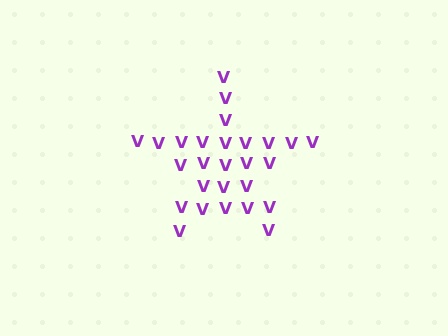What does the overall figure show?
The overall figure shows a star.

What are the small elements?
The small elements are letter V's.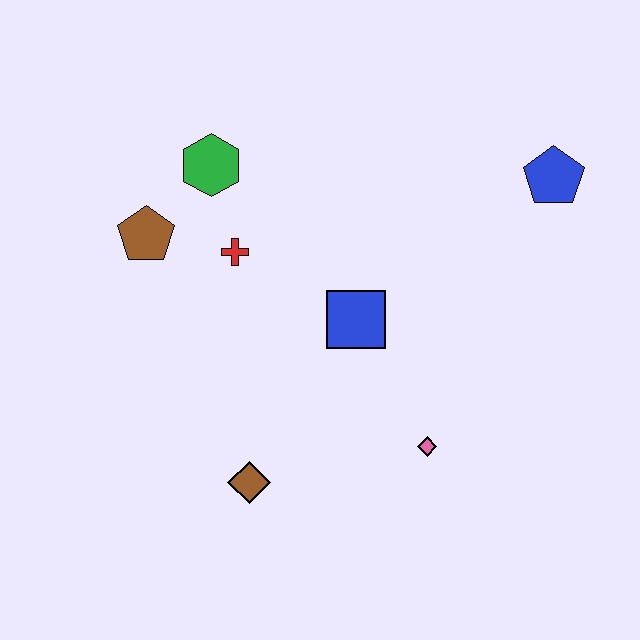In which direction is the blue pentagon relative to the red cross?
The blue pentagon is to the right of the red cross.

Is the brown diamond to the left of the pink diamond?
Yes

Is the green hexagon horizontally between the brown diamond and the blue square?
No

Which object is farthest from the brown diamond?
The blue pentagon is farthest from the brown diamond.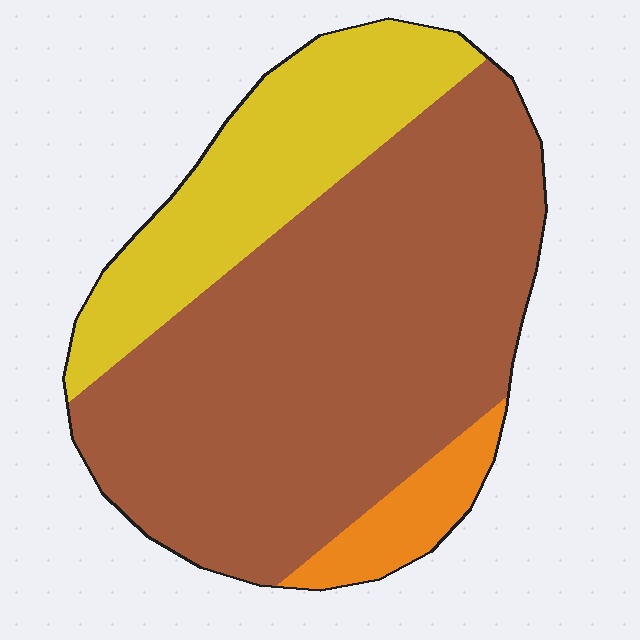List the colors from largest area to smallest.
From largest to smallest: brown, yellow, orange.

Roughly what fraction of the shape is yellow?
Yellow takes up about one quarter (1/4) of the shape.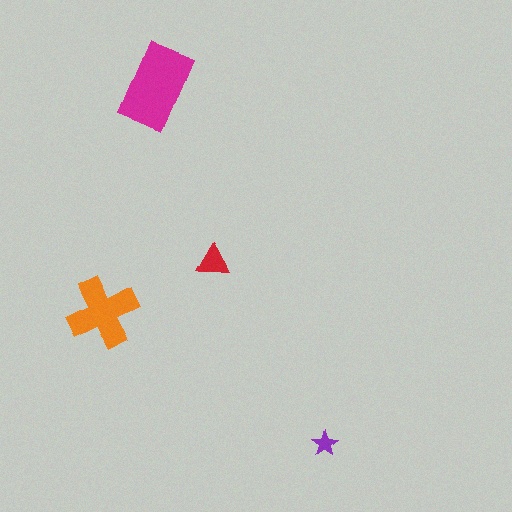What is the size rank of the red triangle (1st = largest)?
3rd.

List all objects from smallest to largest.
The purple star, the red triangle, the orange cross, the magenta rectangle.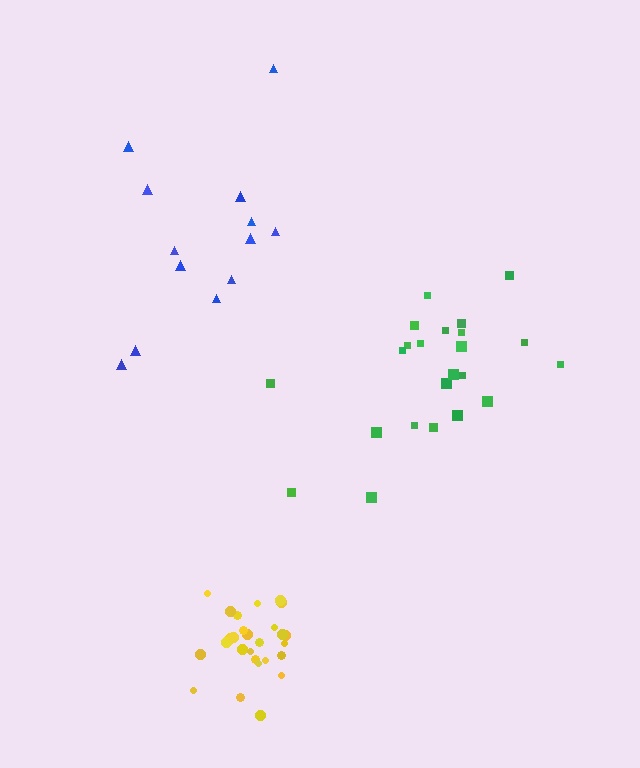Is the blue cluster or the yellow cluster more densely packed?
Yellow.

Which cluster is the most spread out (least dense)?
Blue.